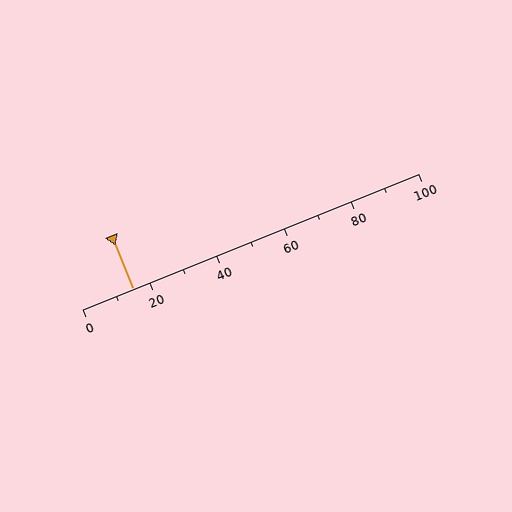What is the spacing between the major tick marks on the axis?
The major ticks are spaced 20 apart.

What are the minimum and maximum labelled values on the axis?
The axis runs from 0 to 100.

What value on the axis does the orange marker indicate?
The marker indicates approximately 15.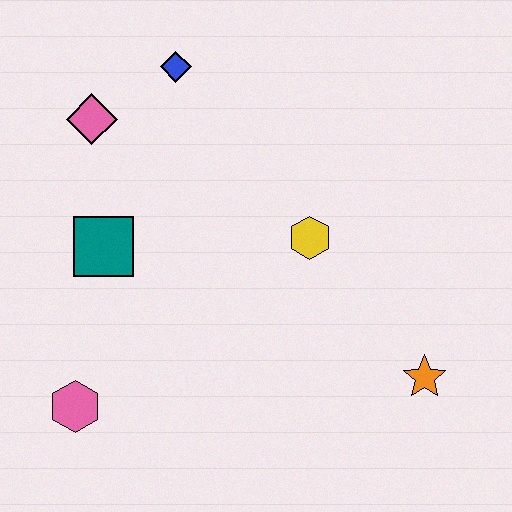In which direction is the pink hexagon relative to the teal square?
The pink hexagon is below the teal square.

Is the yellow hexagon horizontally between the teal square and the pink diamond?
No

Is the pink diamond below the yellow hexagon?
No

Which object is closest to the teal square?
The pink diamond is closest to the teal square.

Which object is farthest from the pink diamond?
The orange star is farthest from the pink diamond.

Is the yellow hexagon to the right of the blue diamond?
Yes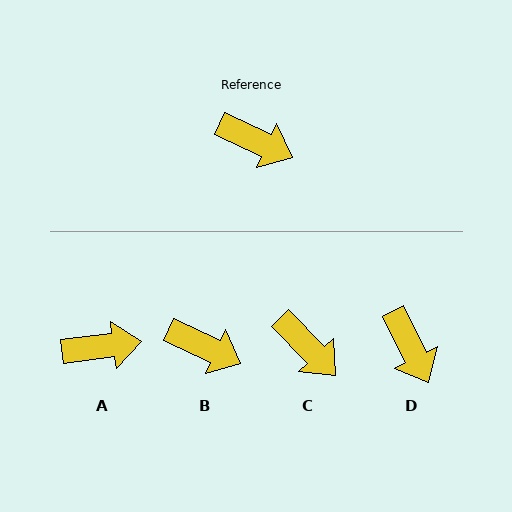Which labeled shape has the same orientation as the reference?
B.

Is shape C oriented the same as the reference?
No, it is off by about 21 degrees.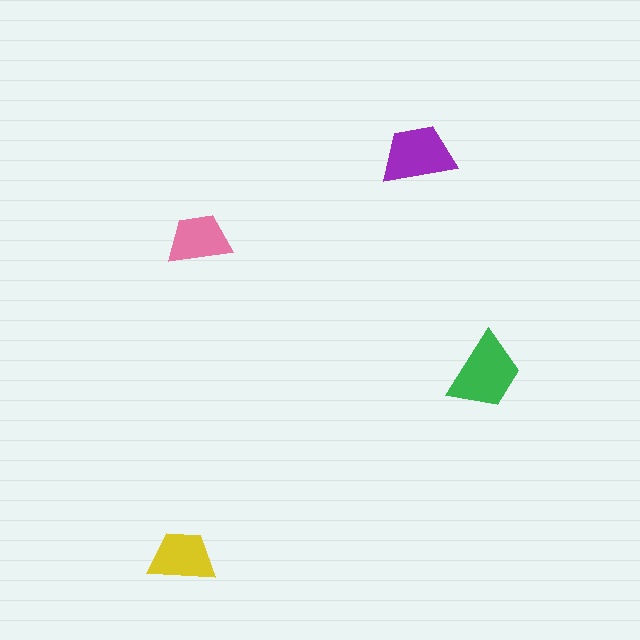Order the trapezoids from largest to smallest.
the green one, the purple one, the yellow one, the pink one.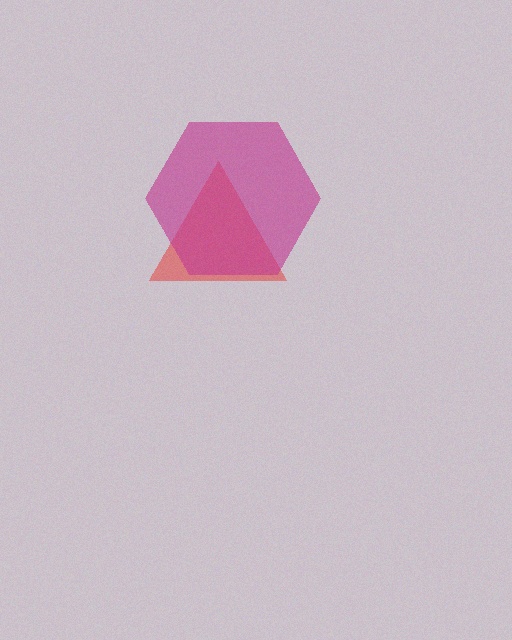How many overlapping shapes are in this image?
There are 2 overlapping shapes in the image.